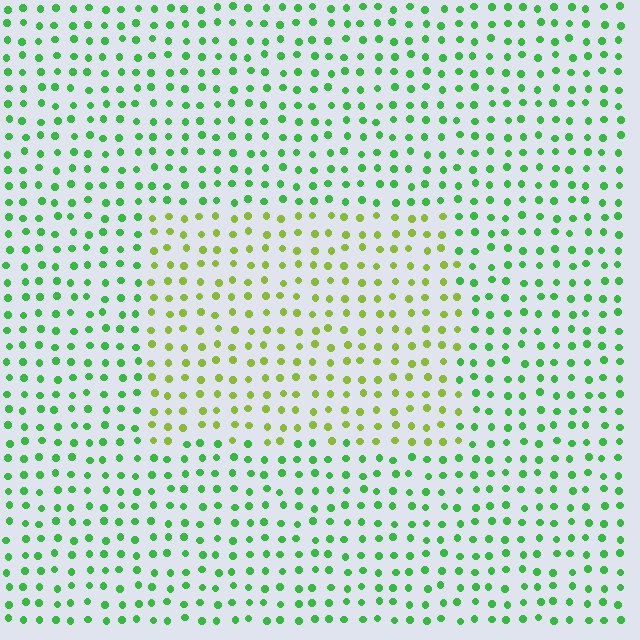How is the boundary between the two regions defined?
The boundary is defined purely by a slight shift in hue (about 43 degrees). Spacing, size, and orientation are identical on both sides.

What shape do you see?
I see a rectangle.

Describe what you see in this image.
The image is filled with small green elements in a uniform arrangement. A rectangle-shaped region is visible where the elements are tinted to a slightly different hue, forming a subtle color boundary.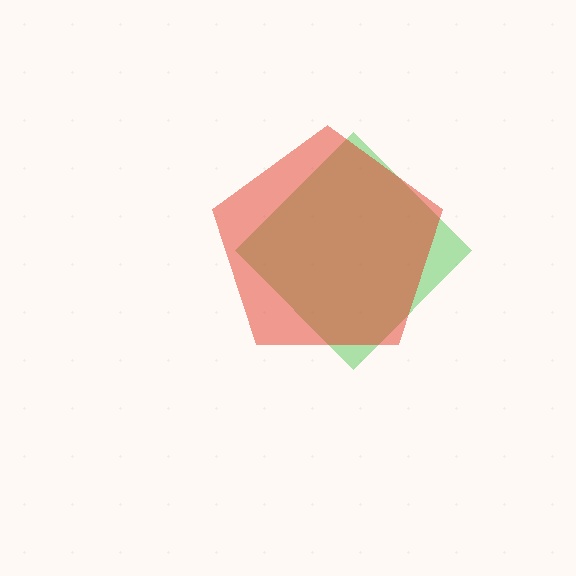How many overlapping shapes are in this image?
There are 2 overlapping shapes in the image.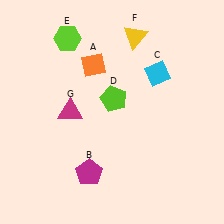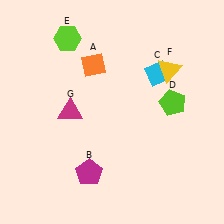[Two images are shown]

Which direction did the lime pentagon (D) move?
The lime pentagon (D) moved right.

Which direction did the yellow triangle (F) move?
The yellow triangle (F) moved right.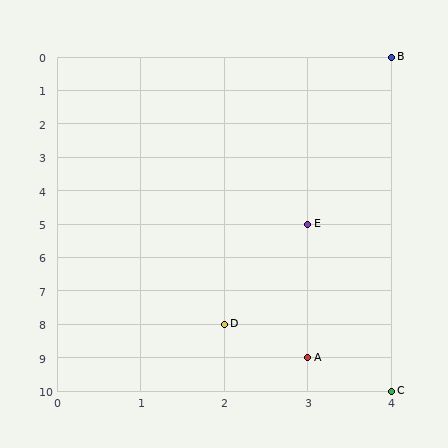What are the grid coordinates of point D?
Point D is at grid coordinates (2, 8).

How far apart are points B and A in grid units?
Points B and A are 1 column and 9 rows apart (about 9.1 grid units diagonally).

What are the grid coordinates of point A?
Point A is at grid coordinates (3, 9).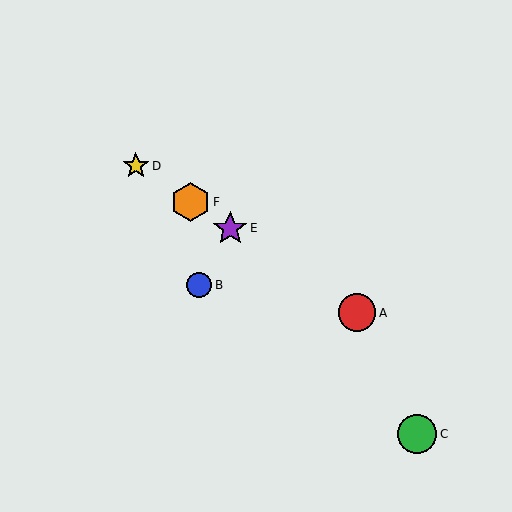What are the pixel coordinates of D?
Object D is at (136, 166).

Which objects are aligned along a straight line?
Objects A, D, E, F are aligned along a straight line.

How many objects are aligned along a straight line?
4 objects (A, D, E, F) are aligned along a straight line.